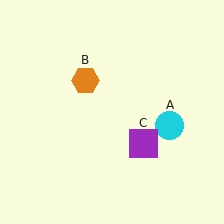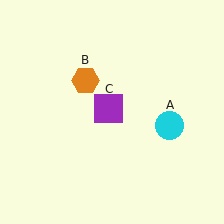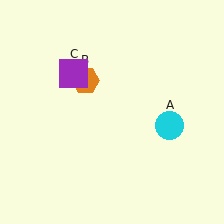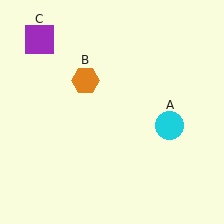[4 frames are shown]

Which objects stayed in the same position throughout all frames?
Cyan circle (object A) and orange hexagon (object B) remained stationary.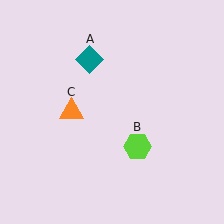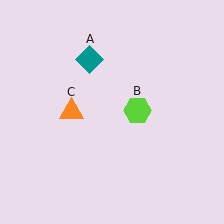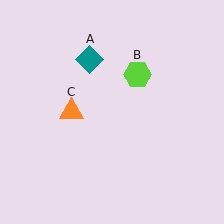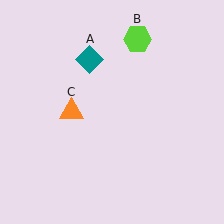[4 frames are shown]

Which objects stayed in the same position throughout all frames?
Teal diamond (object A) and orange triangle (object C) remained stationary.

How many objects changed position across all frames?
1 object changed position: lime hexagon (object B).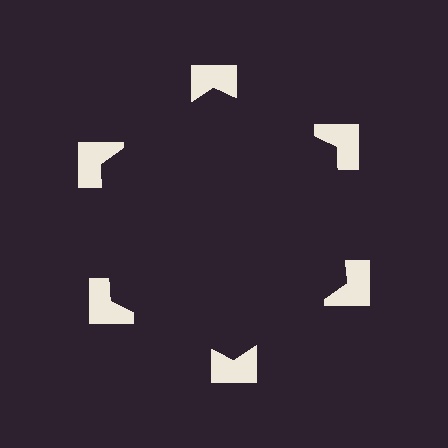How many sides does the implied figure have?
6 sides.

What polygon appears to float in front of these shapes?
An illusory hexagon — its edges are inferred from the aligned wedge cuts in the notched squares, not physically drawn.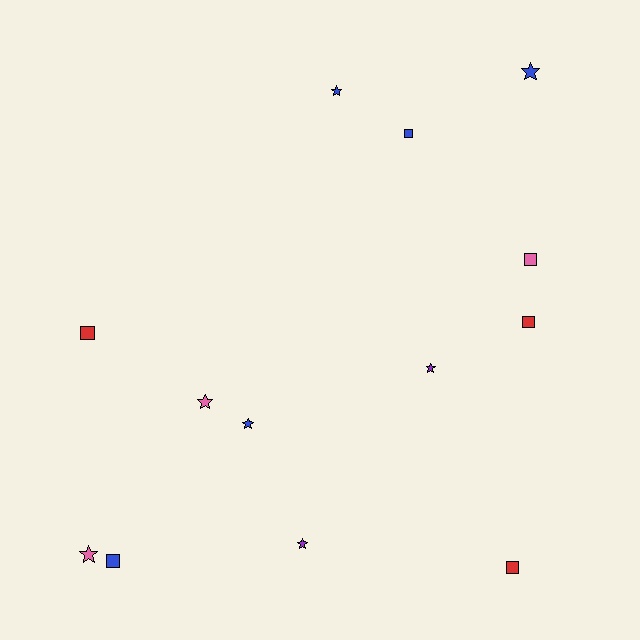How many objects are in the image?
There are 13 objects.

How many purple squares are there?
There are no purple squares.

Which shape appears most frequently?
Star, with 7 objects.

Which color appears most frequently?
Blue, with 5 objects.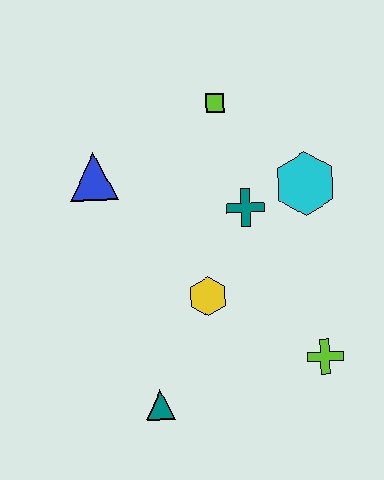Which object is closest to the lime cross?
The yellow hexagon is closest to the lime cross.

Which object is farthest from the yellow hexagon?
The lime square is farthest from the yellow hexagon.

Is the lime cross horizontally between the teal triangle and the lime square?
No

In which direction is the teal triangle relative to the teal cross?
The teal triangle is below the teal cross.